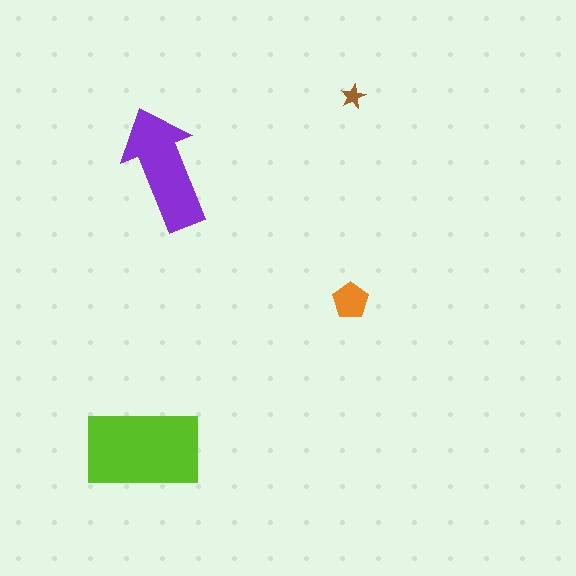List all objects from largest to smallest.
The lime rectangle, the purple arrow, the orange pentagon, the brown star.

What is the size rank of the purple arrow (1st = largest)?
2nd.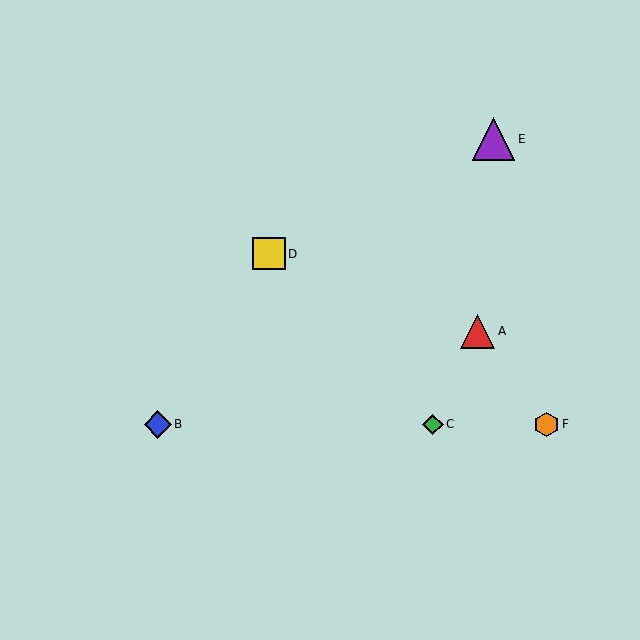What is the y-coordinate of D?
Object D is at y≈254.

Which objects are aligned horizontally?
Objects B, C, F are aligned horizontally.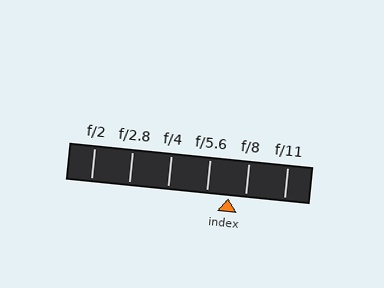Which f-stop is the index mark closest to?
The index mark is closest to f/8.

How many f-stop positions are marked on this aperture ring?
There are 6 f-stop positions marked.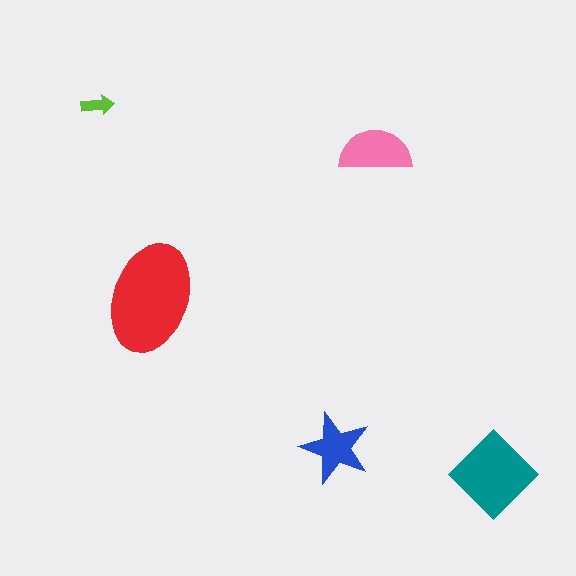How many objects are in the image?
There are 5 objects in the image.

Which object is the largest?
The red ellipse.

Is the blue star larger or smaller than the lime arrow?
Larger.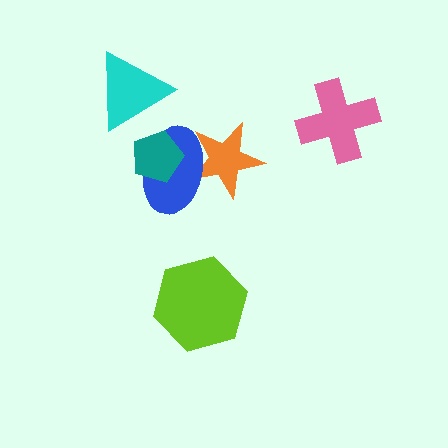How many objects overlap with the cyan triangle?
0 objects overlap with the cyan triangle.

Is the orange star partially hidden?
Yes, it is partially covered by another shape.